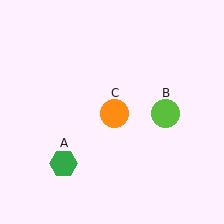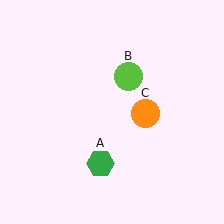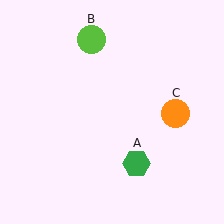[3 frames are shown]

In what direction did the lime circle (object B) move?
The lime circle (object B) moved up and to the left.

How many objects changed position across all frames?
3 objects changed position: green hexagon (object A), lime circle (object B), orange circle (object C).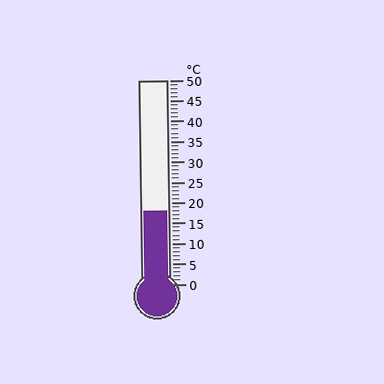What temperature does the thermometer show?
The thermometer shows approximately 18°C.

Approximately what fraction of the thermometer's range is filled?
The thermometer is filled to approximately 35% of its range.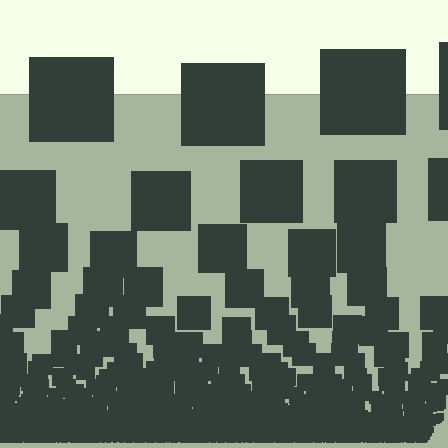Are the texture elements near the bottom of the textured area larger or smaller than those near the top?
Smaller. The gradient is inverted — elements near the bottom are smaller and denser.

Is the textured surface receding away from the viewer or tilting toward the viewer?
The surface appears to tilt toward the viewer. Texture elements get larger and sparser toward the top.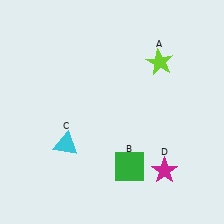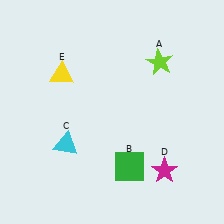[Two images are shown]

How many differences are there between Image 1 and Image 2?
There is 1 difference between the two images.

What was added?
A yellow triangle (E) was added in Image 2.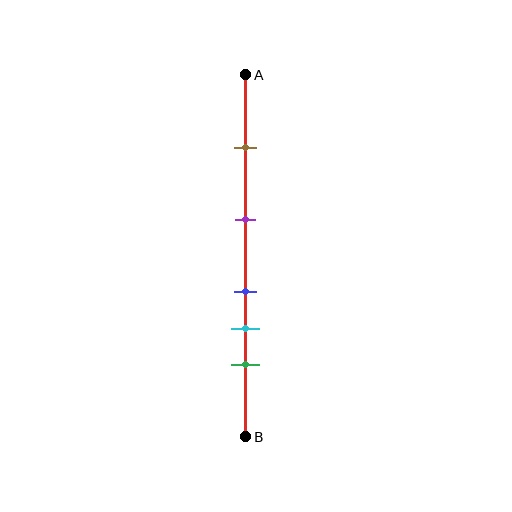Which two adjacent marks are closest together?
The blue and cyan marks are the closest adjacent pair.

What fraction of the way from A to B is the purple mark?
The purple mark is approximately 40% (0.4) of the way from A to B.